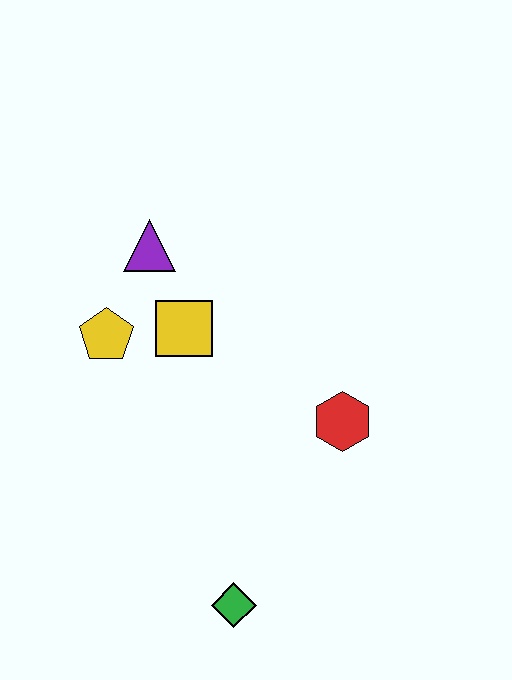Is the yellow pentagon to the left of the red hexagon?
Yes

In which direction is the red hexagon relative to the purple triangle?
The red hexagon is to the right of the purple triangle.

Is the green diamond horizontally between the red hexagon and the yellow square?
Yes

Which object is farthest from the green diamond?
The purple triangle is farthest from the green diamond.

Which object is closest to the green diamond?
The red hexagon is closest to the green diamond.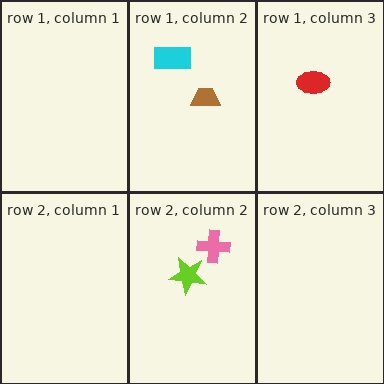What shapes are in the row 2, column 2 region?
The lime star, the pink cross.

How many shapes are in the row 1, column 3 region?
1.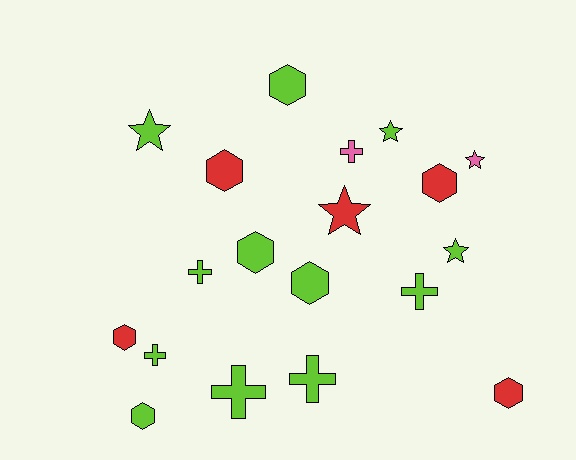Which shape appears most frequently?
Hexagon, with 8 objects.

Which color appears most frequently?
Lime, with 12 objects.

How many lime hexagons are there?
There are 4 lime hexagons.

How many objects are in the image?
There are 19 objects.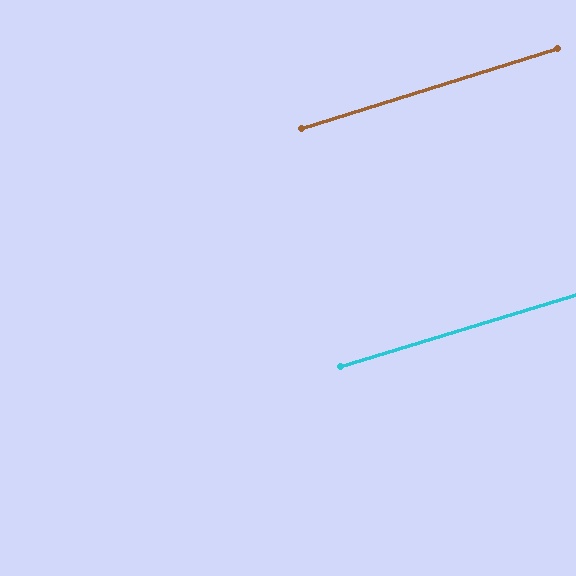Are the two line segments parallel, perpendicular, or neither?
Parallel — their directions differ by only 0.5°.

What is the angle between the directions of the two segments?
Approximately 0 degrees.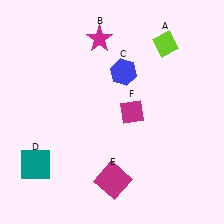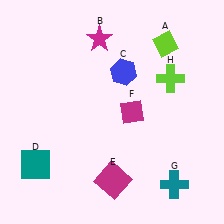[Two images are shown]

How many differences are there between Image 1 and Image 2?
There are 2 differences between the two images.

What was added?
A teal cross (G), a lime cross (H) were added in Image 2.